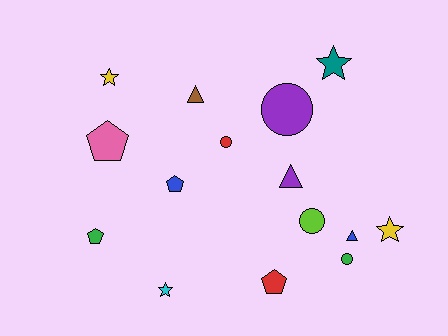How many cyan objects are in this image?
There is 1 cyan object.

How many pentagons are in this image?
There are 4 pentagons.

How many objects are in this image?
There are 15 objects.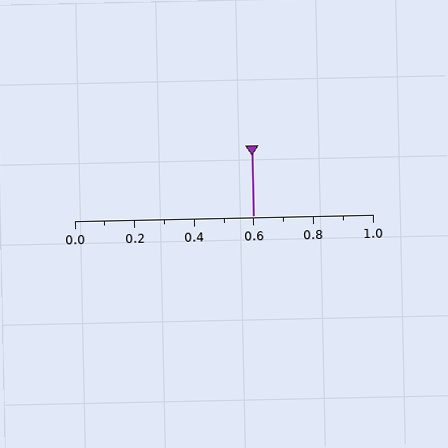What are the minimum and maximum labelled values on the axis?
The axis runs from 0.0 to 1.0.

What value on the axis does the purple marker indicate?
The marker indicates approximately 0.6.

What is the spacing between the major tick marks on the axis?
The major ticks are spaced 0.2 apart.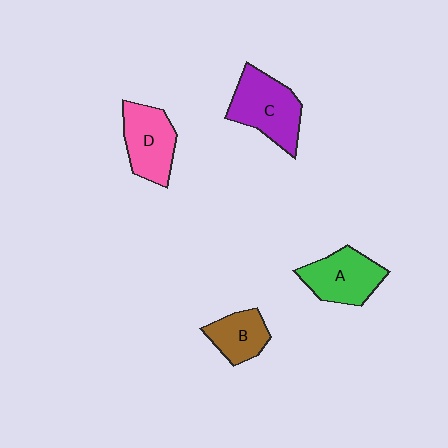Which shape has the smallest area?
Shape B (brown).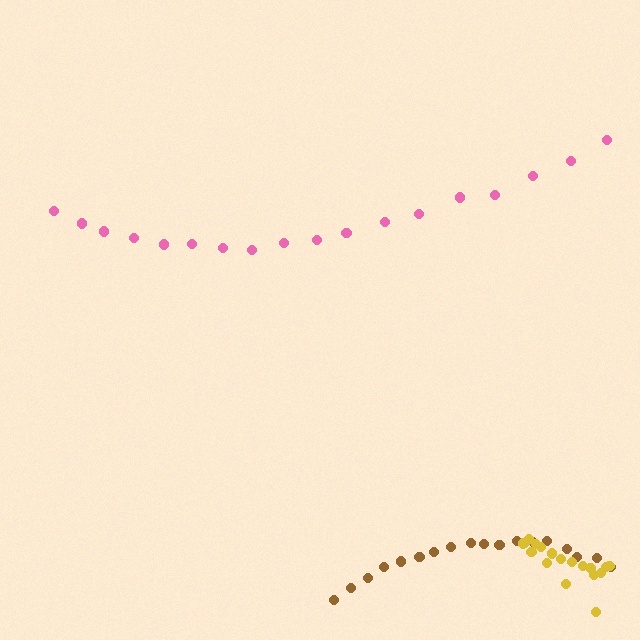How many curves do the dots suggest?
There are 3 distinct paths.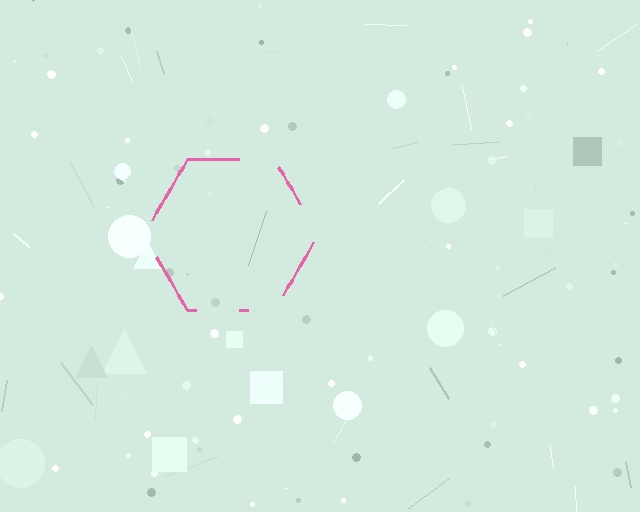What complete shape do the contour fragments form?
The contour fragments form a hexagon.